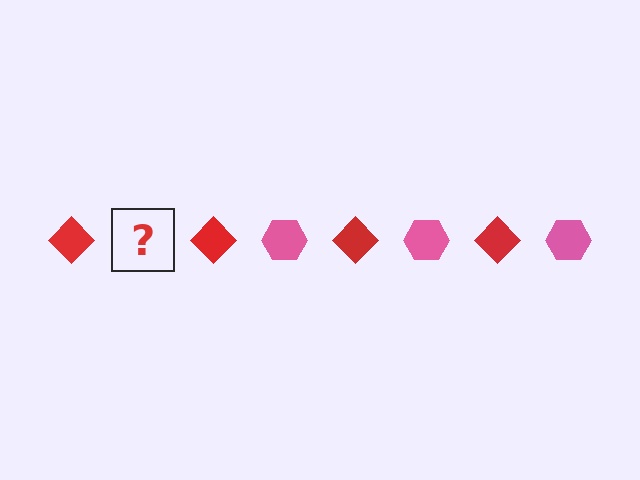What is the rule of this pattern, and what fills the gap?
The rule is that the pattern alternates between red diamond and pink hexagon. The gap should be filled with a pink hexagon.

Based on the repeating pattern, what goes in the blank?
The blank should be a pink hexagon.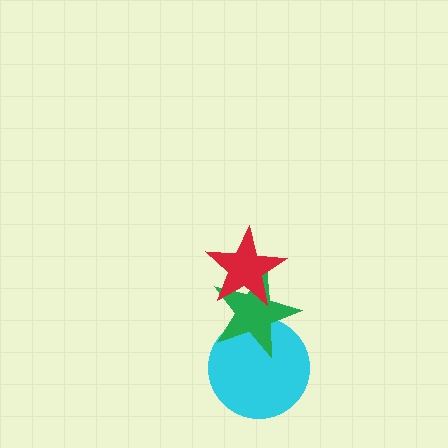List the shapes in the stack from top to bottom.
From top to bottom: the red star, the green star, the cyan circle.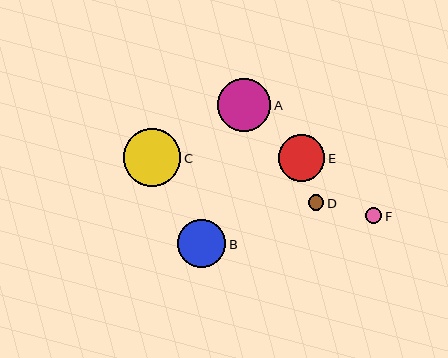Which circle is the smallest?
Circle D is the smallest with a size of approximately 16 pixels.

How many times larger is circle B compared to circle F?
Circle B is approximately 3.1 times the size of circle F.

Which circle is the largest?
Circle C is the largest with a size of approximately 57 pixels.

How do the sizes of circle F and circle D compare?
Circle F and circle D are approximately the same size.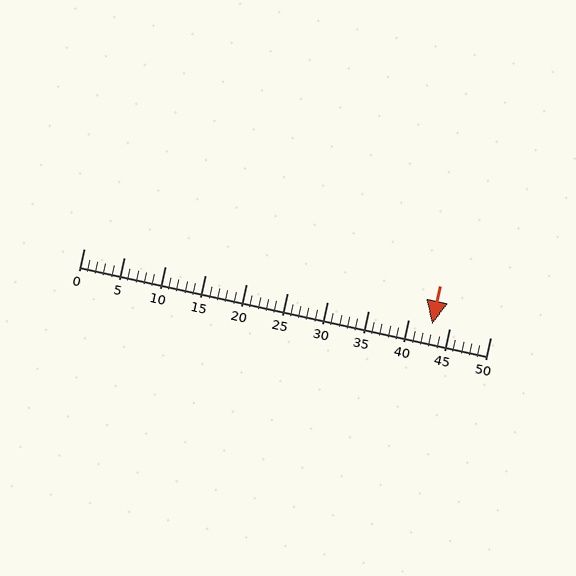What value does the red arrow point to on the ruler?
The red arrow points to approximately 43.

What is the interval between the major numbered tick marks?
The major tick marks are spaced 5 units apart.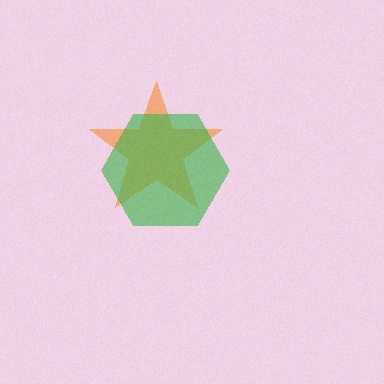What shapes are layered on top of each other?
The layered shapes are: an orange star, a green hexagon.